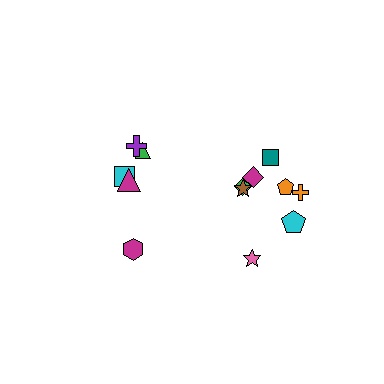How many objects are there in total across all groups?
There are 13 objects.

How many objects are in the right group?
There are 8 objects.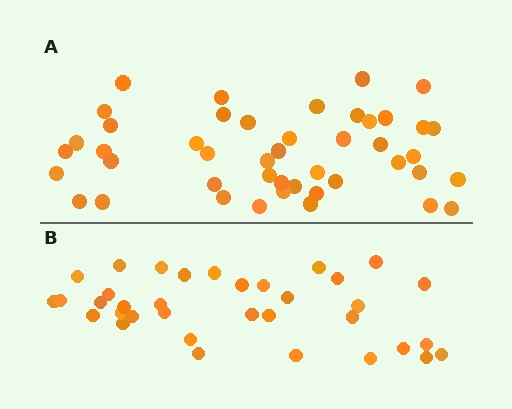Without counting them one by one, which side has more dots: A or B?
Region A (the top region) has more dots.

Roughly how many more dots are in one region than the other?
Region A has roughly 10 or so more dots than region B.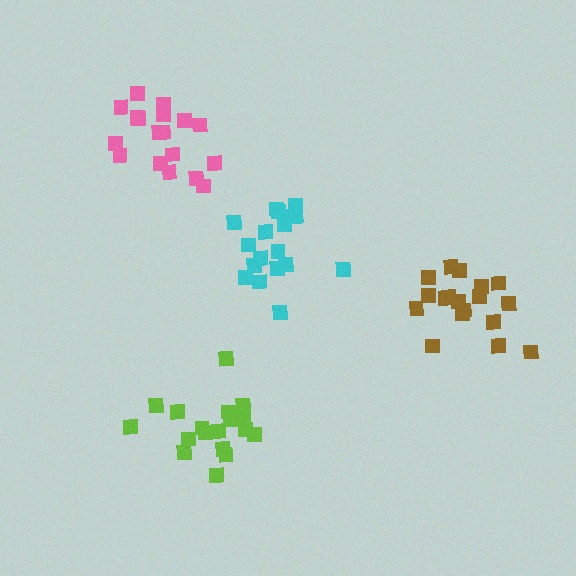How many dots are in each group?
Group 1: 19 dots, Group 2: 18 dots, Group 3: 18 dots, Group 4: 18 dots (73 total).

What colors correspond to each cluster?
The clusters are colored: lime, cyan, pink, brown.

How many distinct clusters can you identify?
There are 4 distinct clusters.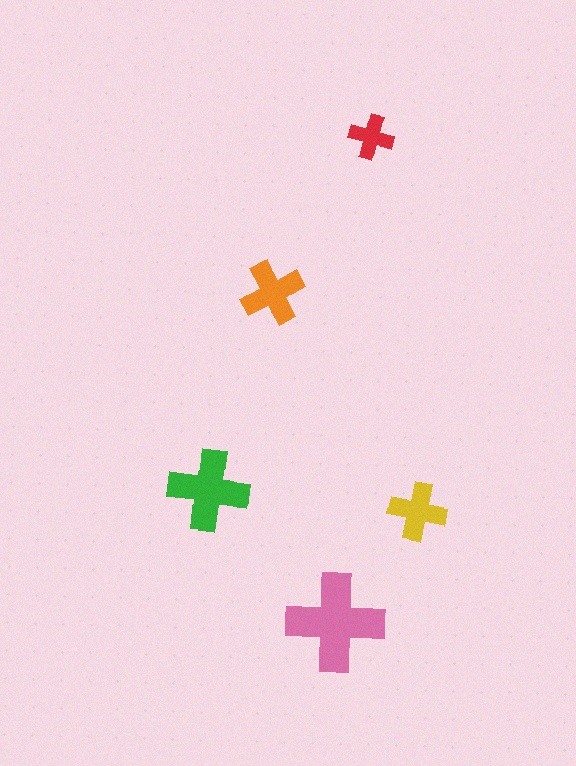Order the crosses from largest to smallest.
the pink one, the green one, the orange one, the yellow one, the red one.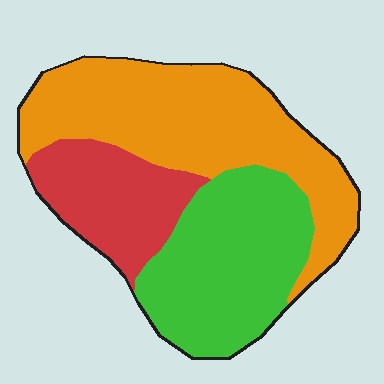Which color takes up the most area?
Orange, at roughly 45%.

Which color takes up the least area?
Red, at roughly 20%.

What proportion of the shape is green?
Green covers roughly 35% of the shape.